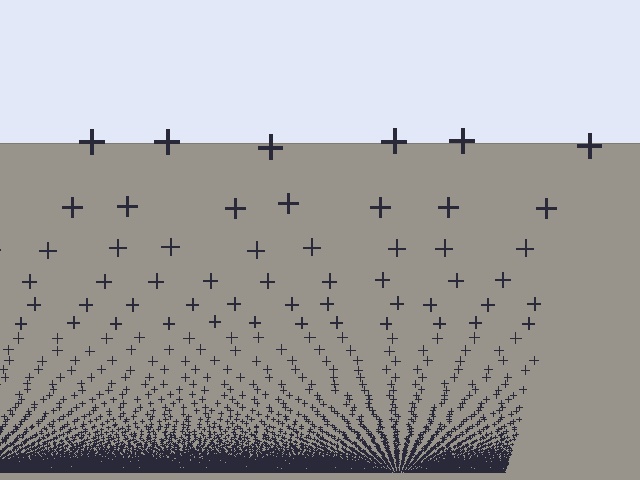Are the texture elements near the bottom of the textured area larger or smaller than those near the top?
Smaller. The gradient is inverted — elements near the bottom are smaller and denser.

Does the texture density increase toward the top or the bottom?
Density increases toward the bottom.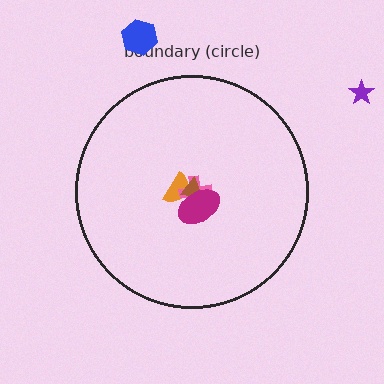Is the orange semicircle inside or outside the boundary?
Inside.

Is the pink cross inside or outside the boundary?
Inside.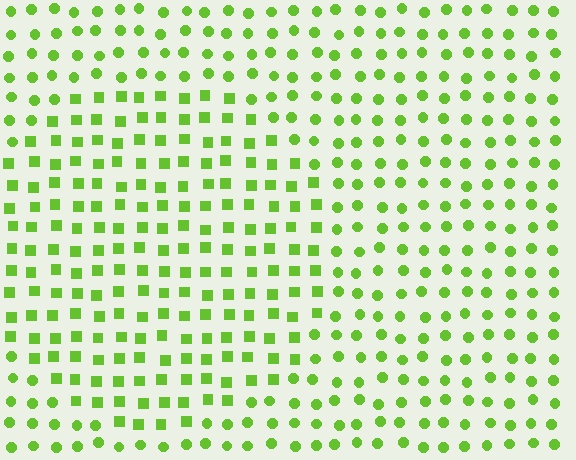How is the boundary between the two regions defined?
The boundary is defined by a change in element shape: squares inside vs. circles outside. All elements share the same color and spacing.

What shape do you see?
I see a circle.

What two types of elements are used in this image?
The image uses squares inside the circle region and circles outside it.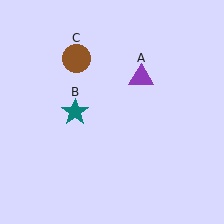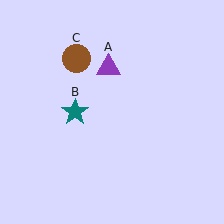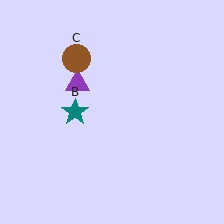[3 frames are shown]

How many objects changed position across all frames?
1 object changed position: purple triangle (object A).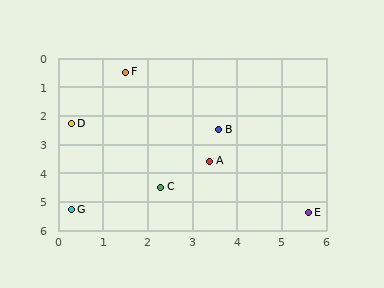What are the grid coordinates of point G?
Point G is at approximately (0.3, 5.3).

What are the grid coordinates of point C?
Point C is at approximately (2.3, 4.5).